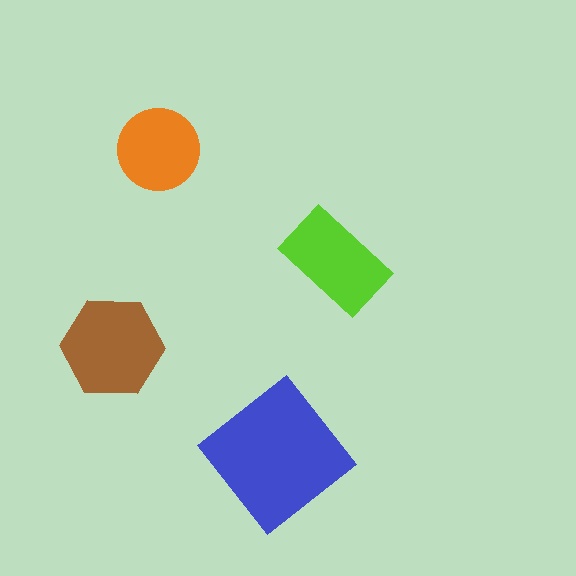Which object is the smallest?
The orange circle.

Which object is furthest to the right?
The lime rectangle is rightmost.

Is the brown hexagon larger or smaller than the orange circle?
Larger.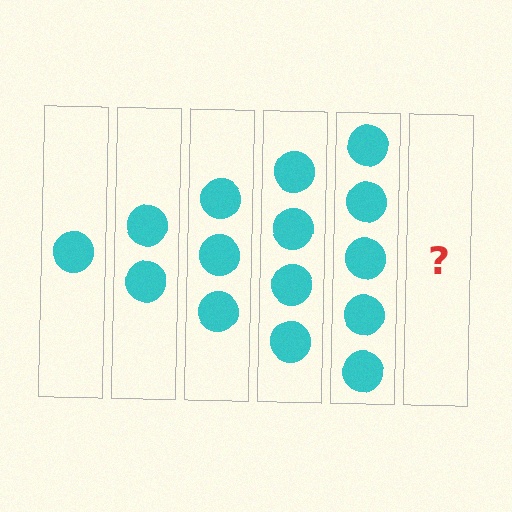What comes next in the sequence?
The next element should be 6 circles.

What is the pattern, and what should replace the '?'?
The pattern is that each step adds one more circle. The '?' should be 6 circles.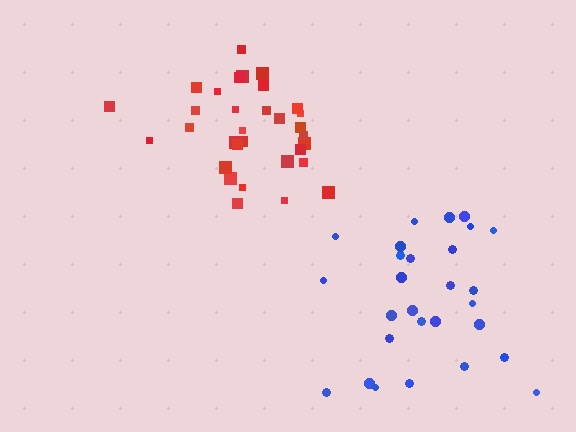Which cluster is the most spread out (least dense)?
Blue.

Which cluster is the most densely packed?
Red.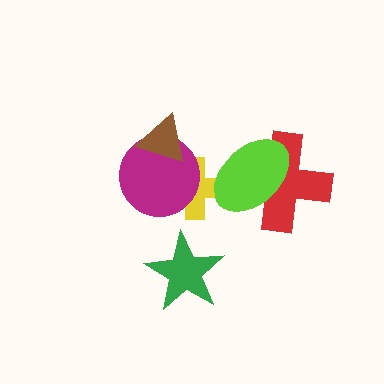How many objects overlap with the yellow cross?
2 objects overlap with the yellow cross.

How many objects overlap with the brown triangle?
1 object overlaps with the brown triangle.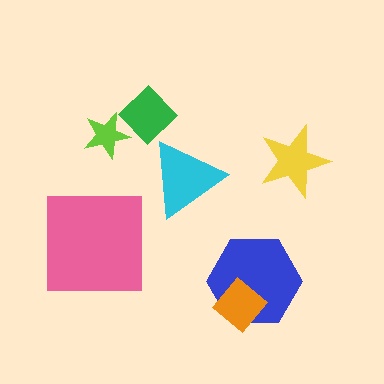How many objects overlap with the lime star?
1 object overlaps with the lime star.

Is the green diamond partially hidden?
Yes, it is partially covered by another shape.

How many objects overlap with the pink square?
0 objects overlap with the pink square.